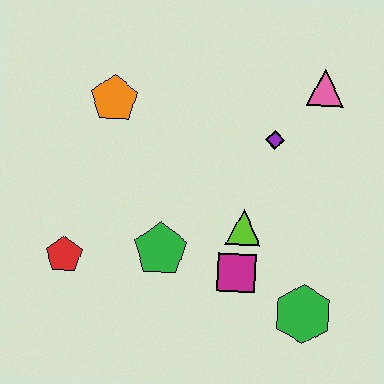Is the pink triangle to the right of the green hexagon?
Yes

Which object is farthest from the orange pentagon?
The green hexagon is farthest from the orange pentagon.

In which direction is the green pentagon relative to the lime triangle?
The green pentagon is to the left of the lime triangle.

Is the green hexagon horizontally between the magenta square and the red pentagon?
No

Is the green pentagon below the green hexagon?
No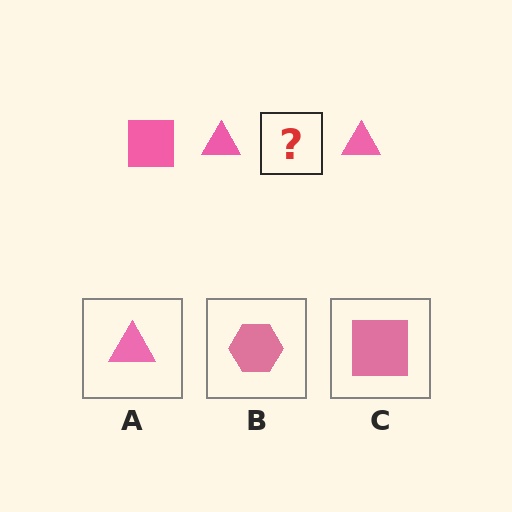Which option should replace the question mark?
Option C.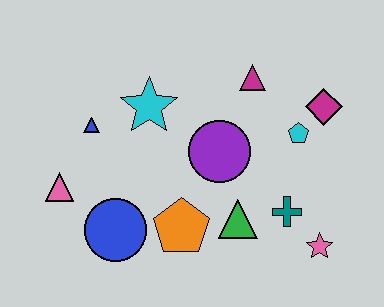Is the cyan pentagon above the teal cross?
Yes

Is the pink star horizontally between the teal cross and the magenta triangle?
No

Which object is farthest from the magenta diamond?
The pink triangle is farthest from the magenta diamond.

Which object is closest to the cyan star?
The blue triangle is closest to the cyan star.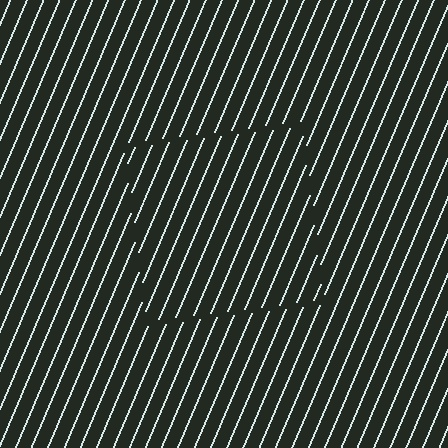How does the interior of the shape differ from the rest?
The interior of the shape contains the same grating, shifted by half a period — the contour is defined by the phase discontinuity where line-ends from the inner and outer gratings abut.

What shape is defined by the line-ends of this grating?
An illusory square. The interior of the shape contains the same grating, shifted by half a period — the contour is defined by the phase discontinuity where line-ends from the inner and outer gratings abut.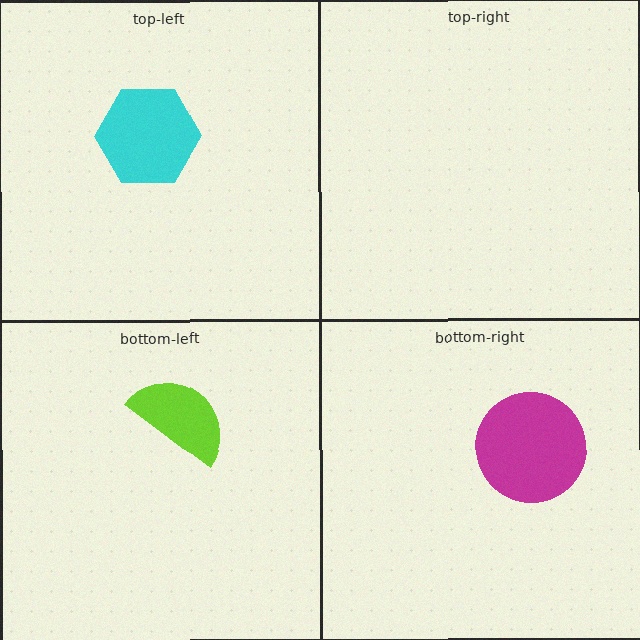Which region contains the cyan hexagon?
The top-left region.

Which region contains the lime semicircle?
The bottom-left region.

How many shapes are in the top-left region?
1.